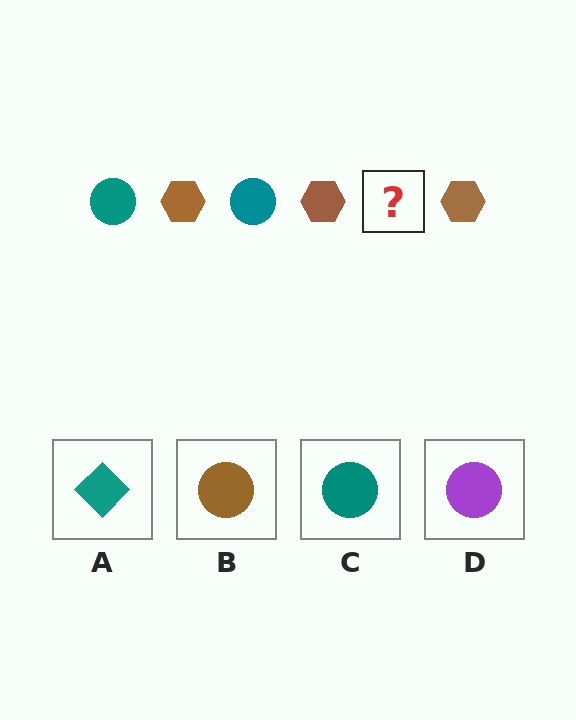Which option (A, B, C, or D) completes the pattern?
C.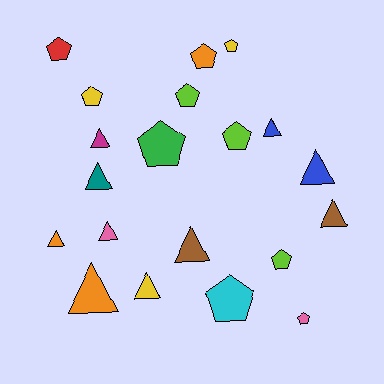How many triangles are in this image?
There are 10 triangles.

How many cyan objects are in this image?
There is 1 cyan object.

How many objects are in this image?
There are 20 objects.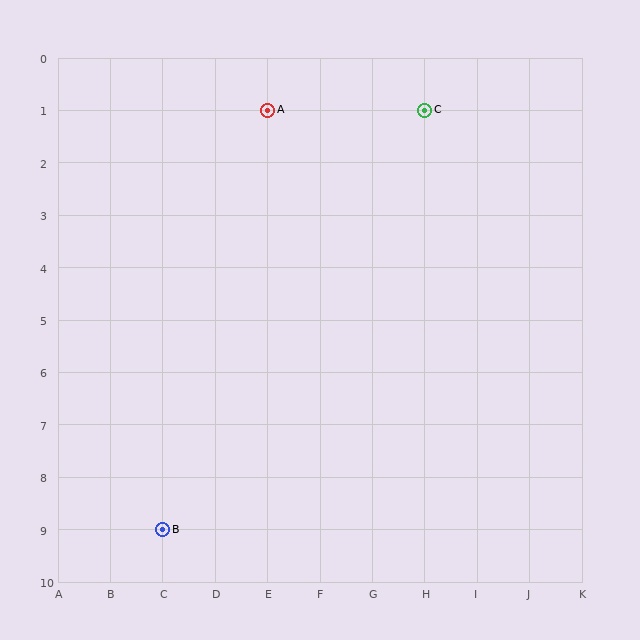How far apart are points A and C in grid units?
Points A and C are 3 columns apart.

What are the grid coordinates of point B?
Point B is at grid coordinates (C, 9).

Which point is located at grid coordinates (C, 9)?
Point B is at (C, 9).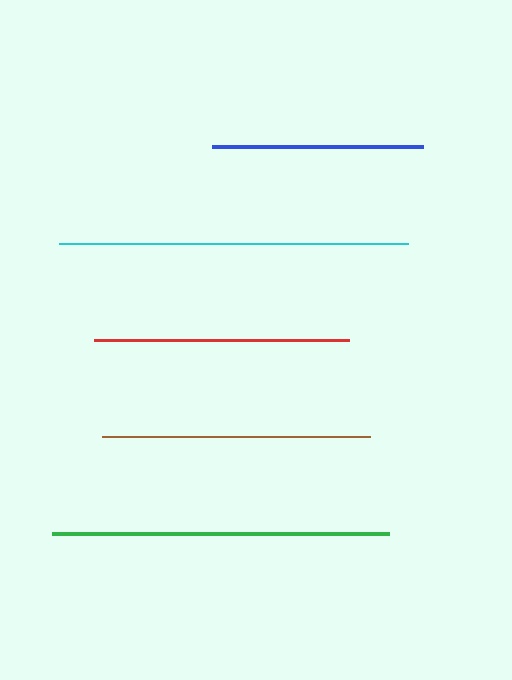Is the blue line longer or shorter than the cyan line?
The cyan line is longer than the blue line.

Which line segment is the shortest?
The blue line is the shortest at approximately 211 pixels.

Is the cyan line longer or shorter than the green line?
The cyan line is longer than the green line.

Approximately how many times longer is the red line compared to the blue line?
The red line is approximately 1.2 times the length of the blue line.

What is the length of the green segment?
The green segment is approximately 337 pixels long.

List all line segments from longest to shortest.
From longest to shortest: cyan, green, brown, red, blue.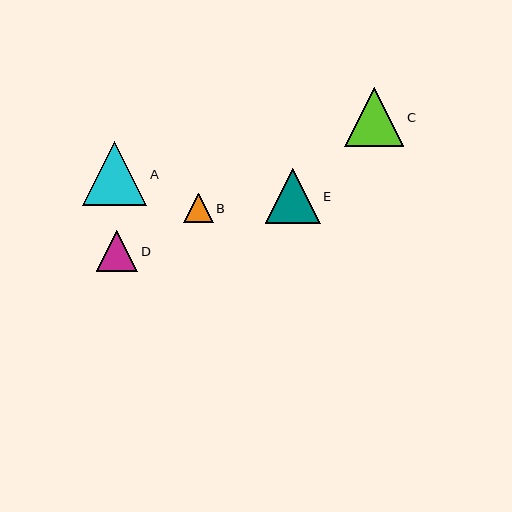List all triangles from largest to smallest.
From largest to smallest: A, C, E, D, B.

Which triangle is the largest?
Triangle A is the largest with a size of approximately 64 pixels.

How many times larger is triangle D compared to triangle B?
Triangle D is approximately 1.4 times the size of triangle B.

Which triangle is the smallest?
Triangle B is the smallest with a size of approximately 29 pixels.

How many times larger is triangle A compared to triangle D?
Triangle A is approximately 1.5 times the size of triangle D.